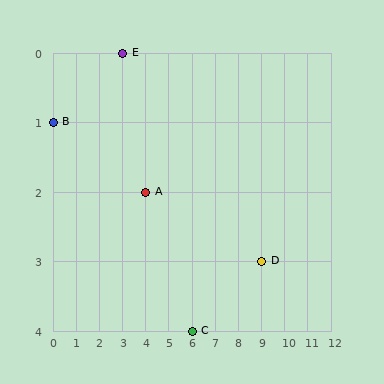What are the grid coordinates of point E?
Point E is at grid coordinates (3, 0).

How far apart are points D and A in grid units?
Points D and A are 5 columns and 1 row apart (about 5.1 grid units diagonally).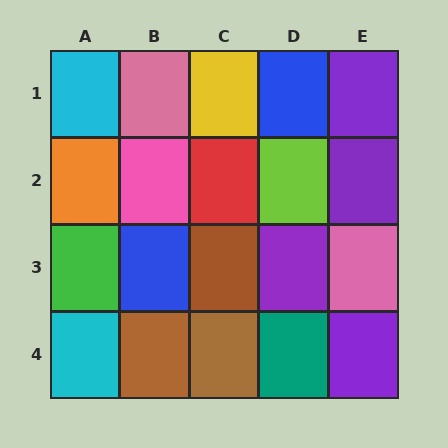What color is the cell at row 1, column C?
Yellow.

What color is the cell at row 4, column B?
Brown.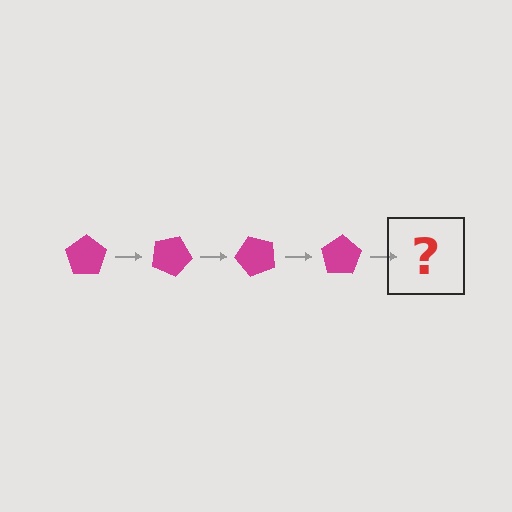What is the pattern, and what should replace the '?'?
The pattern is that the pentagon rotates 25 degrees each step. The '?' should be a magenta pentagon rotated 100 degrees.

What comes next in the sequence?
The next element should be a magenta pentagon rotated 100 degrees.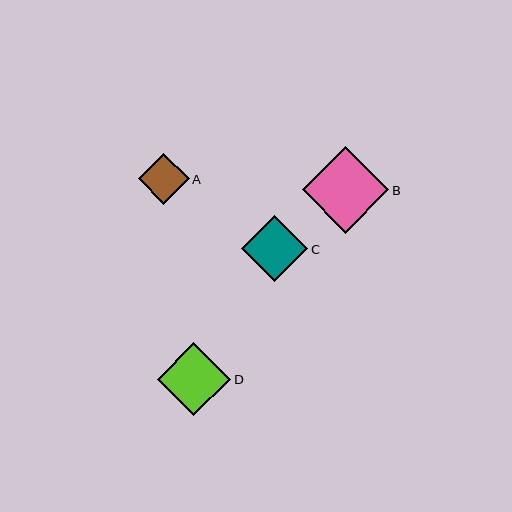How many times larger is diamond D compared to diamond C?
Diamond D is approximately 1.1 times the size of diamond C.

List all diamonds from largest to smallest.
From largest to smallest: B, D, C, A.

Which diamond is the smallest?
Diamond A is the smallest with a size of approximately 51 pixels.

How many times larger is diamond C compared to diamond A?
Diamond C is approximately 1.3 times the size of diamond A.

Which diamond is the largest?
Diamond B is the largest with a size of approximately 87 pixels.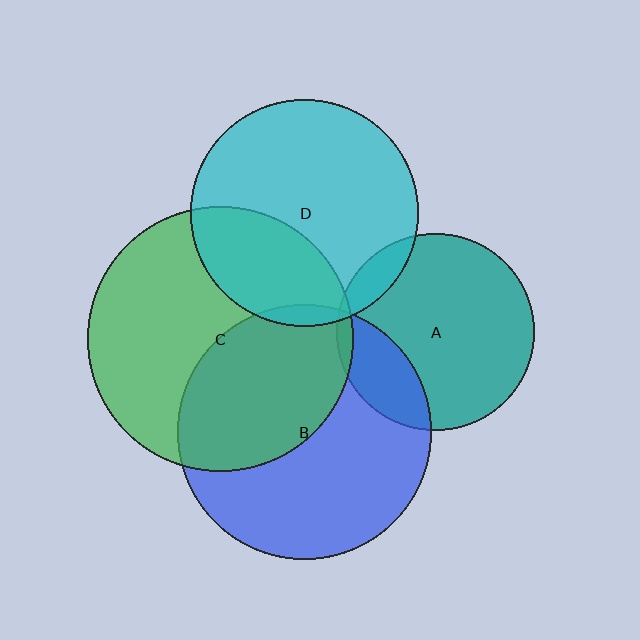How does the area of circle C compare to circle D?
Approximately 1.4 times.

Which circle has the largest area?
Circle C (green).